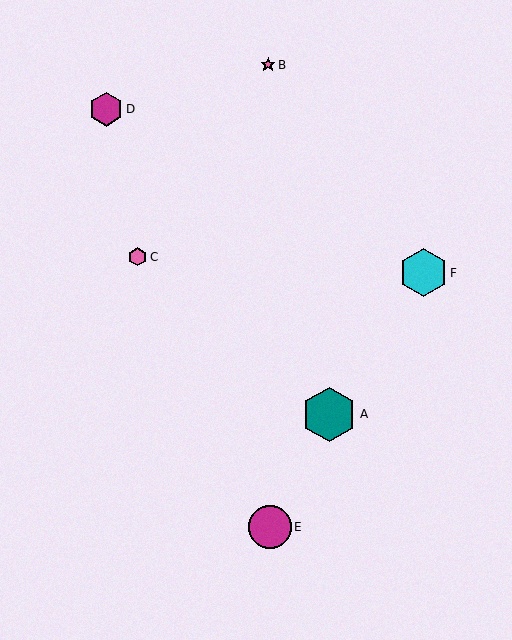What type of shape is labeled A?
Shape A is a teal hexagon.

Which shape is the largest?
The teal hexagon (labeled A) is the largest.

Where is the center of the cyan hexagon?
The center of the cyan hexagon is at (423, 273).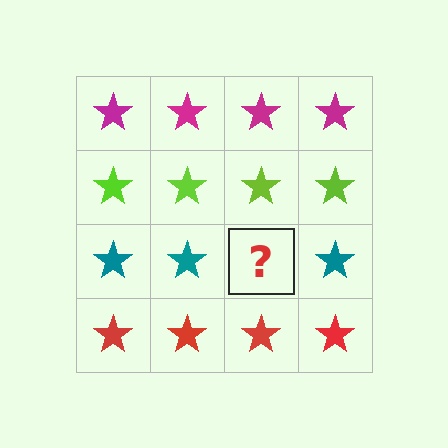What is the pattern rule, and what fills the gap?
The rule is that each row has a consistent color. The gap should be filled with a teal star.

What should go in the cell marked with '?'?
The missing cell should contain a teal star.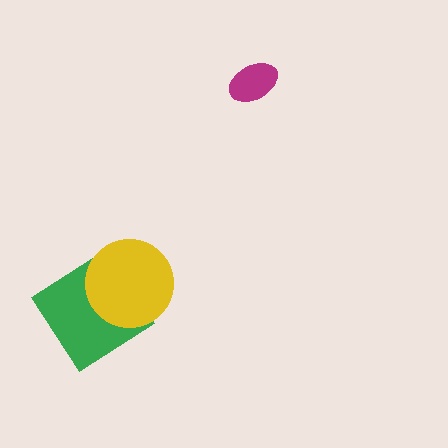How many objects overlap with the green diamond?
1 object overlaps with the green diamond.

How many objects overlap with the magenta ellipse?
0 objects overlap with the magenta ellipse.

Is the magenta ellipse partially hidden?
No, no other shape covers it.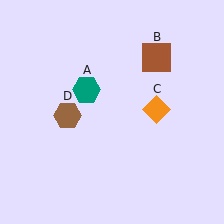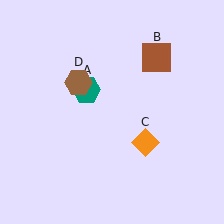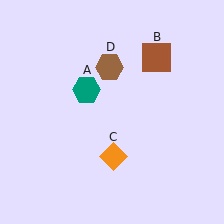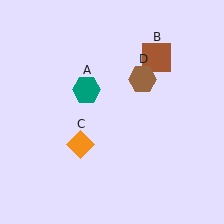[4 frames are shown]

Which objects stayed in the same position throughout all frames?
Teal hexagon (object A) and brown square (object B) remained stationary.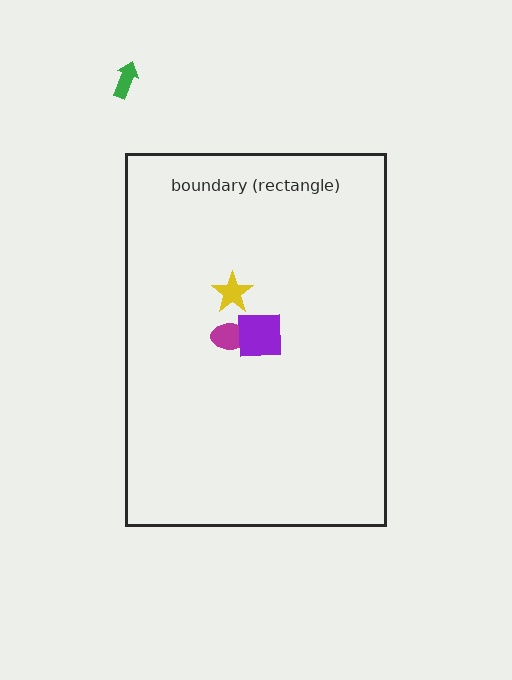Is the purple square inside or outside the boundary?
Inside.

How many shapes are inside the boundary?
3 inside, 1 outside.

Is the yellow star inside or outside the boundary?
Inside.